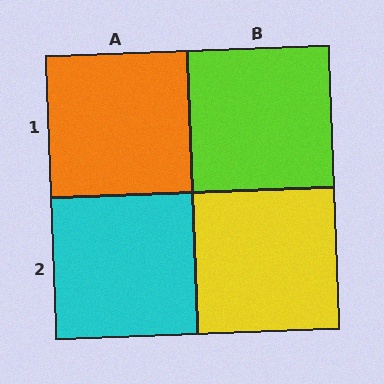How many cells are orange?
1 cell is orange.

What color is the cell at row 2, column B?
Yellow.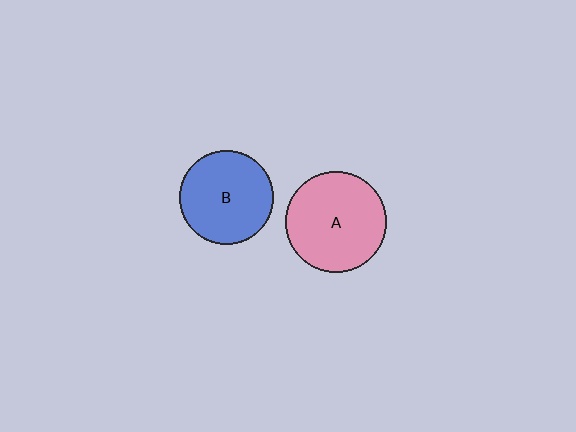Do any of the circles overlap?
No, none of the circles overlap.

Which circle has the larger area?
Circle A (pink).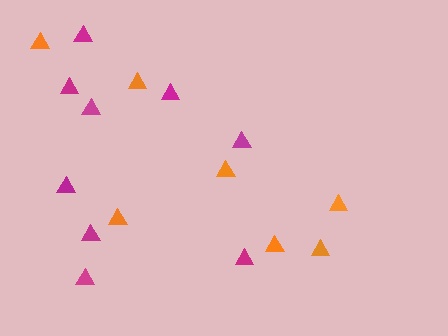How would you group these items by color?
There are 2 groups: one group of magenta triangles (9) and one group of orange triangles (7).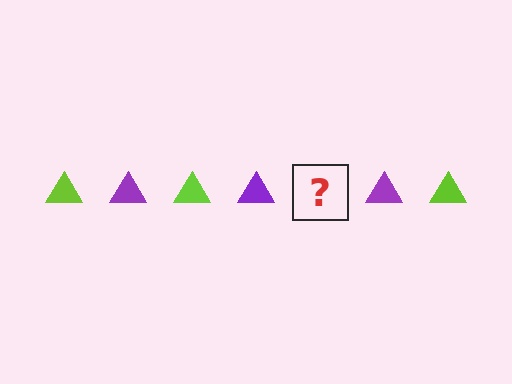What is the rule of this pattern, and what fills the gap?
The rule is that the pattern cycles through lime, purple triangles. The gap should be filled with a lime triangle.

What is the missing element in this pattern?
The missing element is a lime triangle.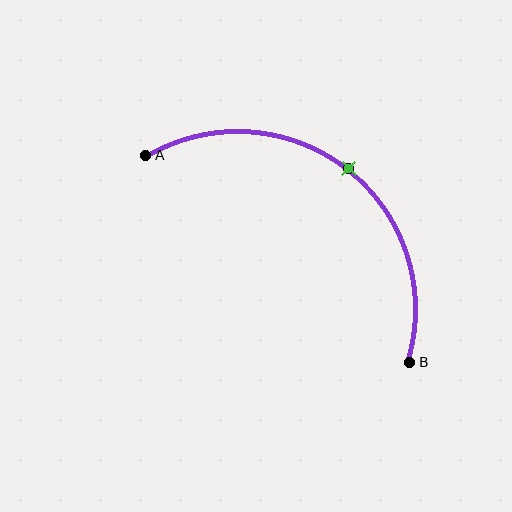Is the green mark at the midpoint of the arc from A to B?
Yes. The green mark lies on the arc at equal arc-length from both A and B — it is the arc midpoint.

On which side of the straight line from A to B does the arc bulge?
The arc bulges above and to the right of the straight line connecting A and B.